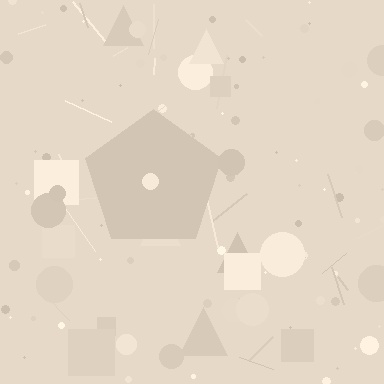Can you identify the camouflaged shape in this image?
The camouflaged shape is a pentagon.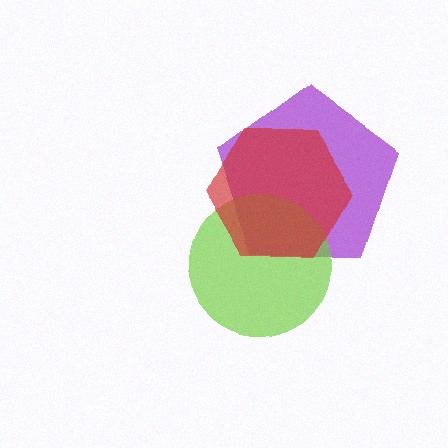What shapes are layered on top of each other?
The layered shapes are: a purple pentagon, a lime circle, a red hexagon.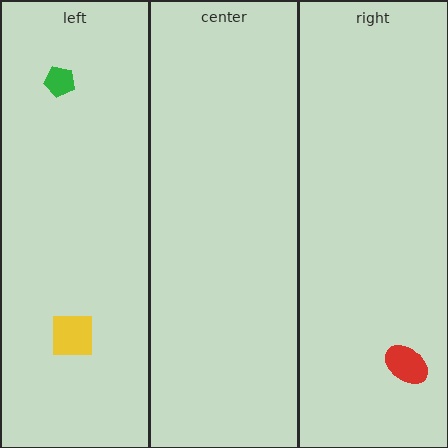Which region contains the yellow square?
The left region.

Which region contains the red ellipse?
The right region.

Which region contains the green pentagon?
The left region.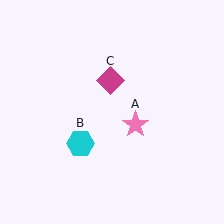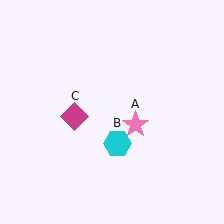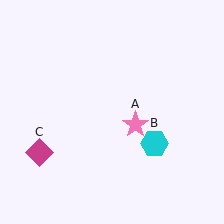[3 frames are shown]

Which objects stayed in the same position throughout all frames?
Pink star (object A) remained stationary.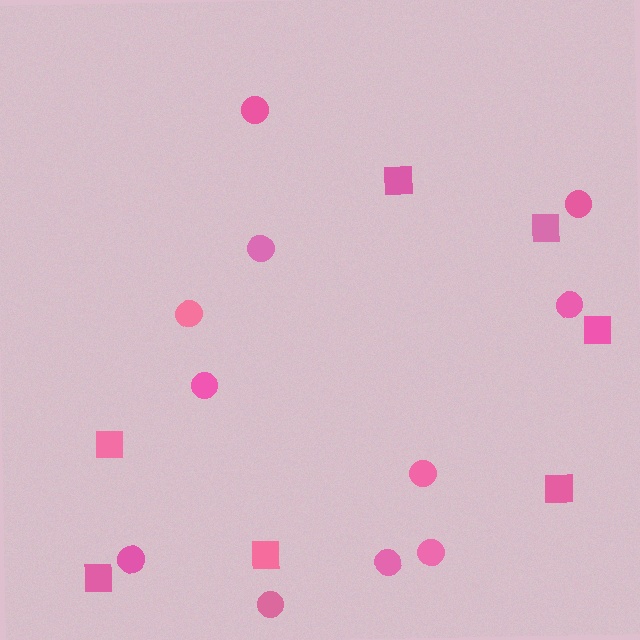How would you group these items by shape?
There are 2 groups: one group of circles (11) and one group of squares (7).